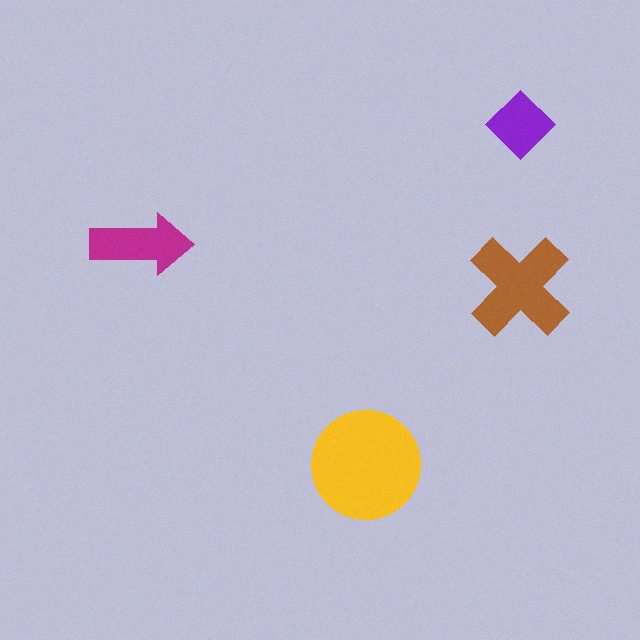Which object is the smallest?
The purple diamond.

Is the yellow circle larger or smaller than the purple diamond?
Larger.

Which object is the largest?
The yellow circle.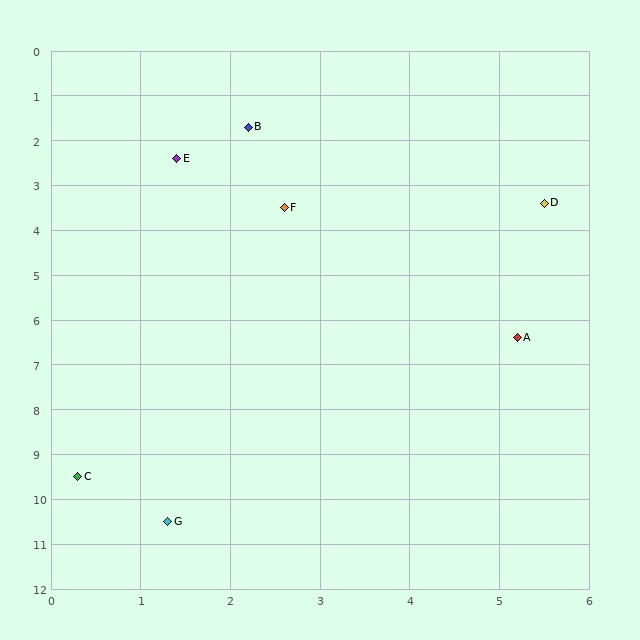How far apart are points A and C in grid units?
Points A and C are about 5.8 grid units apart.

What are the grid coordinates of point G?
Point G is at approximately (1.3, 10.5).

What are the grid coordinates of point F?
Point F is at approximately (2.6, 3.5).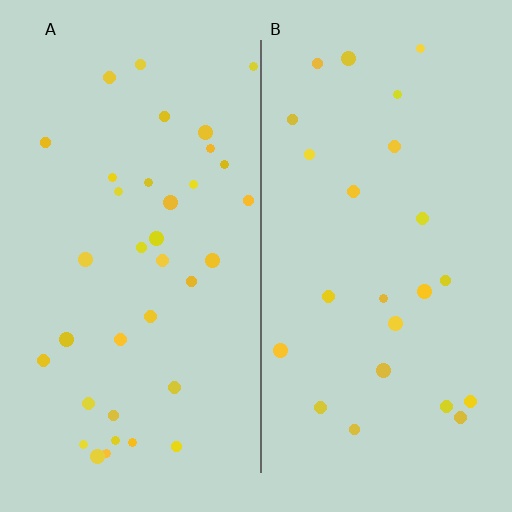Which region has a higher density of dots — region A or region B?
A (the left).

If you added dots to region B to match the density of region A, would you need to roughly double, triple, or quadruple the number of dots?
Approximately double.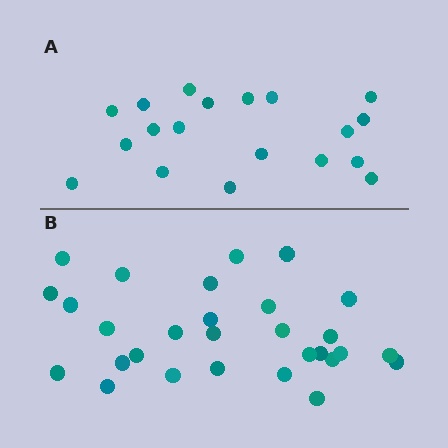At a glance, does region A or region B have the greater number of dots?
Region B (the bottom region) has more dots.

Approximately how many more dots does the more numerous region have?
Region B has roughly 10 or so more dots than region A.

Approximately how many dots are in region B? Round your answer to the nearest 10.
About 30 dots. (The exact count is 29, which rounds to 30.)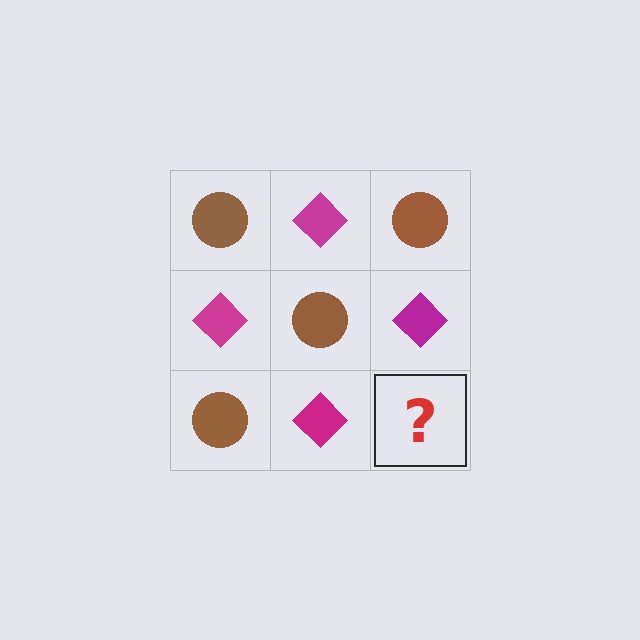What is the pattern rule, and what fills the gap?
The rule is that it alternates brown circle and magenta diamond in a checkerboard pattern. The gap should be filled with a brown circle.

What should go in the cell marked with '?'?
The missing cell should contain a brown circle.